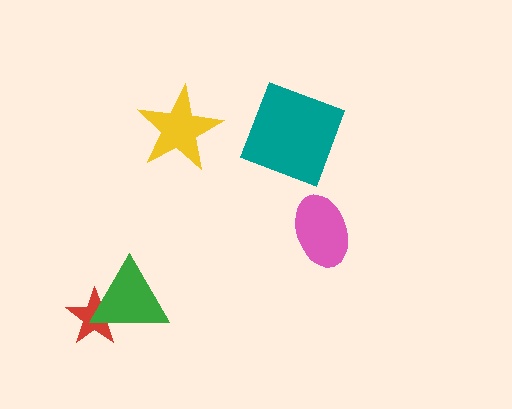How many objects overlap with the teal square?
0 objects overlap with the teal square.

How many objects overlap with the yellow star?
0 objects overlap with the yellow star.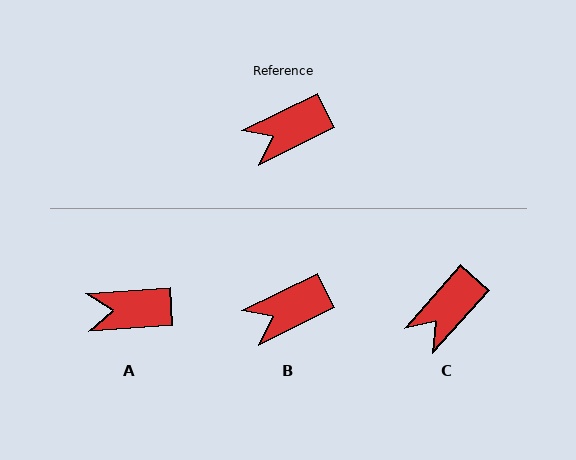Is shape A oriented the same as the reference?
No, it is off by about 22 degrees.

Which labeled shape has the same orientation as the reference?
B.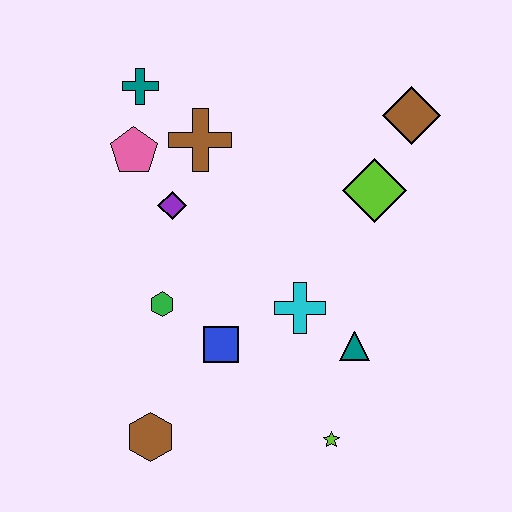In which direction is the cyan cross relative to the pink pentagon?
The cyan cross is to the right of the pink pentagon.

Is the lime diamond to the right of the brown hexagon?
Yes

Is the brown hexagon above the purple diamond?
No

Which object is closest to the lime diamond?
The brown diamond is closest to the lime diamond.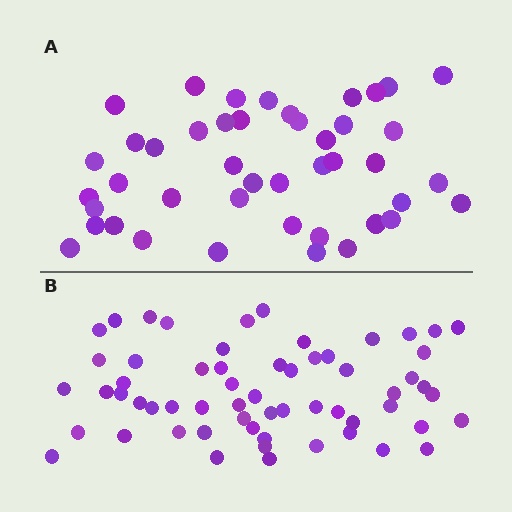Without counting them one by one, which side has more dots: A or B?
Region B (the bottom region) has more dots.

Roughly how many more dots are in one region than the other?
Region B has approximately 15 more dots than region A.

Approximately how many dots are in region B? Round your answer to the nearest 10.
About 60 dots.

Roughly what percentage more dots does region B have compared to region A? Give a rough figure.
About 35% more.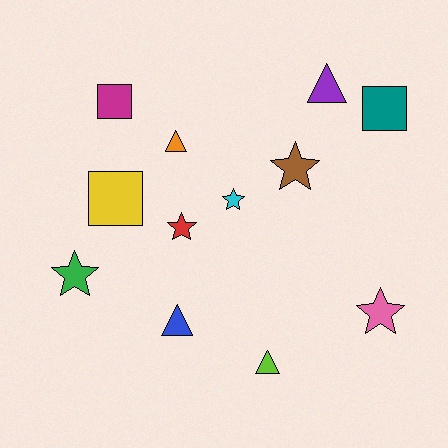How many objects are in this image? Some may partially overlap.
There are 12 objects.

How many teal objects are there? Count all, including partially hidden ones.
There is 1 teal object.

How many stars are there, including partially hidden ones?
There are 5 stars.